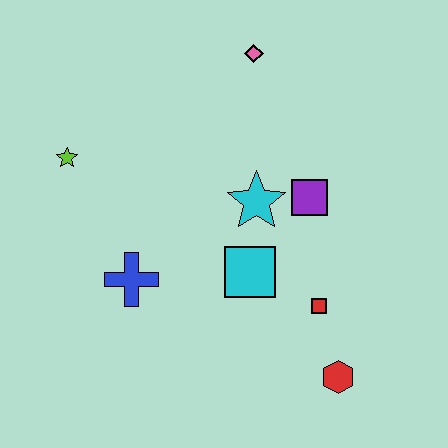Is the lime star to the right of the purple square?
No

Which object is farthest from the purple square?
The lime star is farthest from the purple square.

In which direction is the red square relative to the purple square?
The red square is below the purple square.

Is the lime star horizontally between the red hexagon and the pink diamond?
No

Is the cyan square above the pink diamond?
No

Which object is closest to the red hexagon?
The red square is closest to the red hexagon.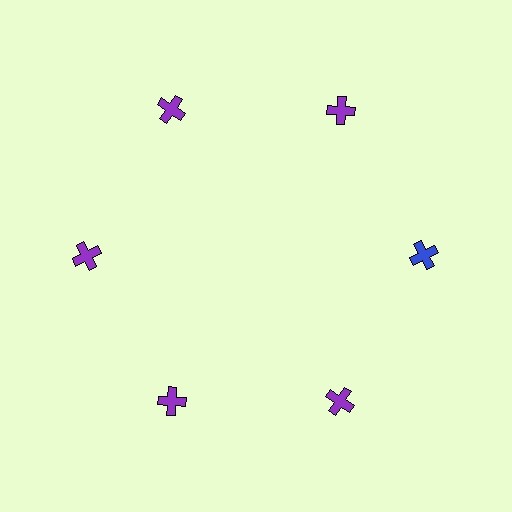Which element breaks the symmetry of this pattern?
The blue cross at roughly the 3 o'clock position breaks the symmetry. All other shapes are purple crosses.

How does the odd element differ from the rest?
It has a different color: blue instead of purple.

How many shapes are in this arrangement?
There are 6 shapes arranged in a ring pattern.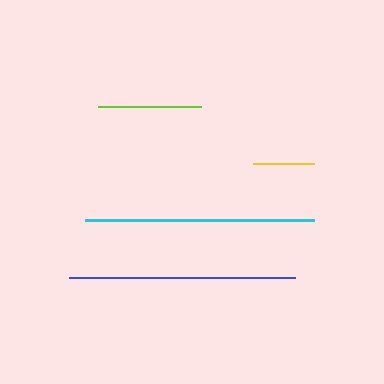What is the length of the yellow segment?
The yellow segment is approximately 61 pixels long.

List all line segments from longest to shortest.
From longest to shortest: cyan, blue, lime, yellow.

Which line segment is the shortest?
The yellow line is the shortest at approximately 61 pixels.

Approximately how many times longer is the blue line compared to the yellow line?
The blue line is approximately 3.7 times the length of the yellow line.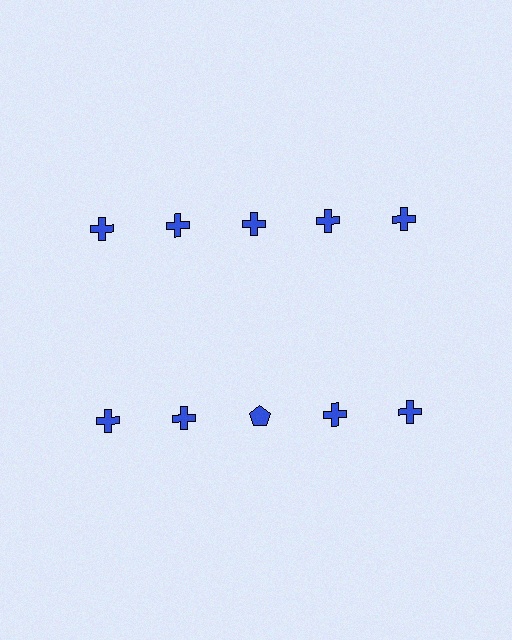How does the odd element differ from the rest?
It has a different shape: pentagon instead of cross.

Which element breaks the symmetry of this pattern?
The blue pentagon in the second row, center column breaks the symmetry. All other shapes are blue crosses.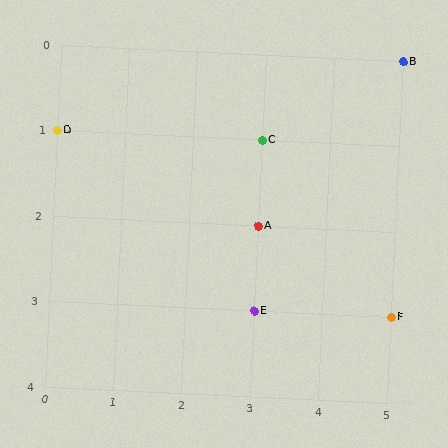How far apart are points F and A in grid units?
Points F and A are 2 columns and 1 row apart (about 2.2 grid units diagonally).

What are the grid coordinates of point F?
Point F is at grid coordinates (5, 3).